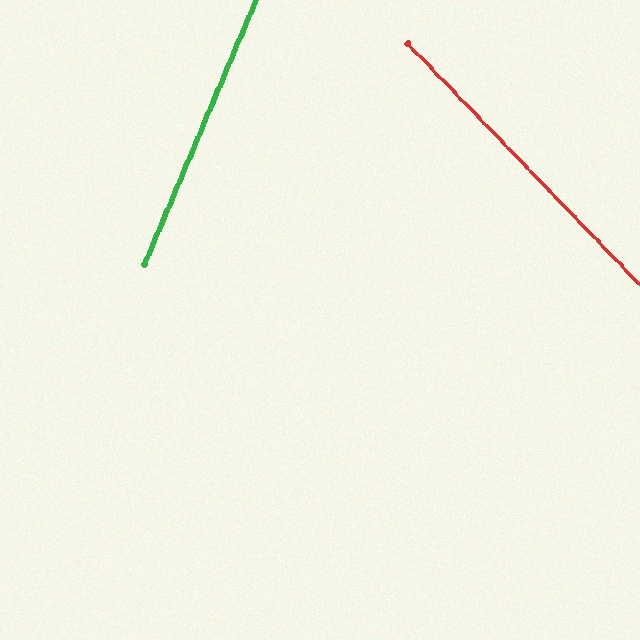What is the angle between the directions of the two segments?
Approximately 67 degrees.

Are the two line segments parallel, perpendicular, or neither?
Neither parallel nor perpendicular — they differ by about 67°.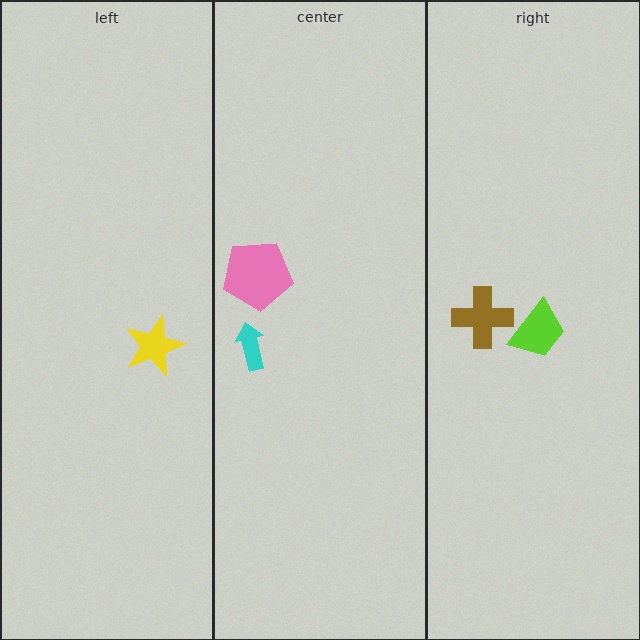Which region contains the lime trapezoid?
The right region.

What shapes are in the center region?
The cyan arrow, the pink pentagon.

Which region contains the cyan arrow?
The center region.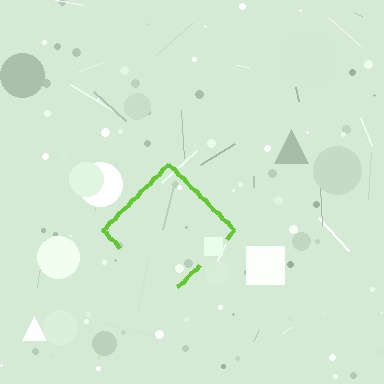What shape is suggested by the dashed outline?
The dashed outline suggests a diamond.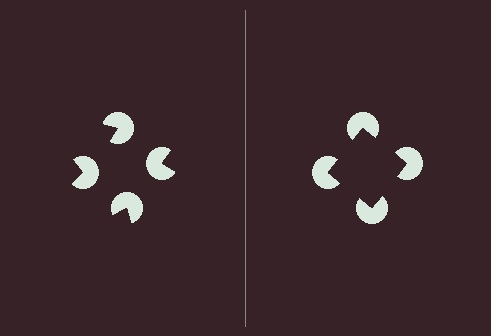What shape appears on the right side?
An illusory square.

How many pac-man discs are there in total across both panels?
8 — 4 on each side.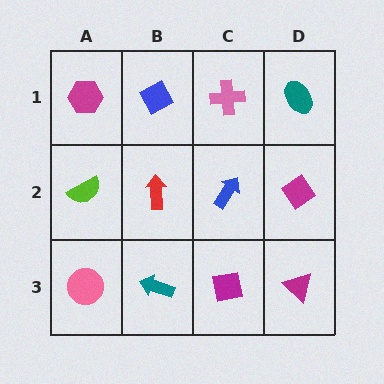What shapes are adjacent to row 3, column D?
A magenta diamond (row 2, column D), a magenta square (row 3, column C).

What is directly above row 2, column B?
A blue diamond.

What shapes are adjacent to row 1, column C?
A blue arrow (row 2, column C), a blue diamond (row 1, column B), a teal ellipse (row 1, column D).